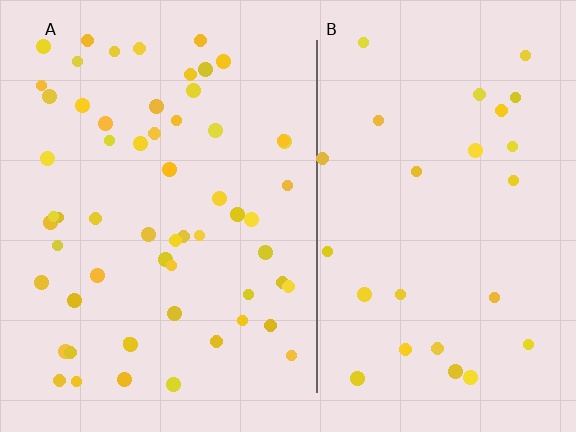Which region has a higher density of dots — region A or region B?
A (the left).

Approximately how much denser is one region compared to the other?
Approximately 2.2× — region A over region B.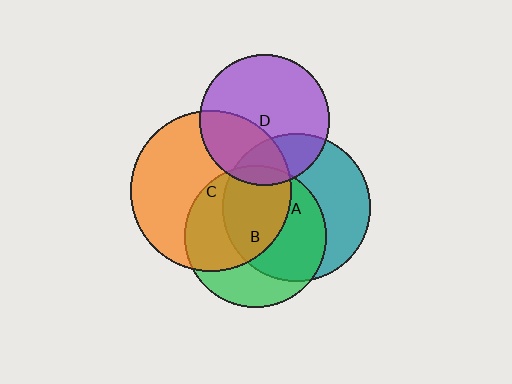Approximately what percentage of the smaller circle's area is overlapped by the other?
Approximately 35%.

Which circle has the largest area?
Circle C (orange).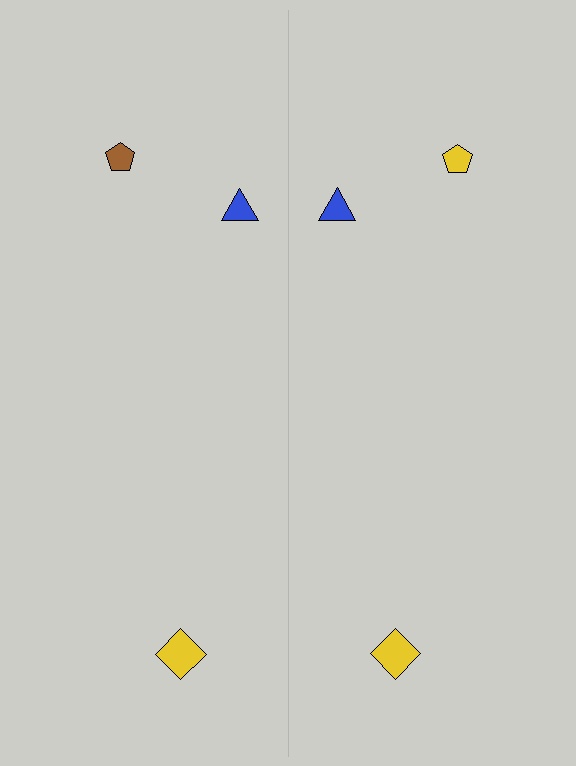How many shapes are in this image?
There are 6 shapes in this image.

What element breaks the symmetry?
The yellow pentagon on the right side breaks the symmetry — its mirror counterpart is brown.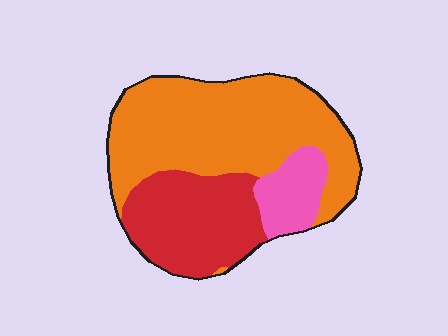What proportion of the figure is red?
Red takes up about one third (1/3) of the figure.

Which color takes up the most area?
Orange, at roughly 60%.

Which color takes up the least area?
Pink, at roughly 10%.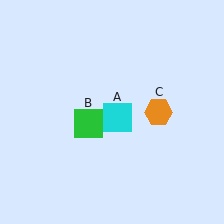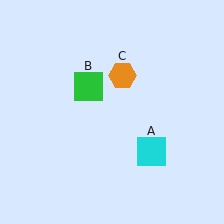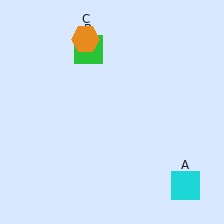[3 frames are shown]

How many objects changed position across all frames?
3 objects changed position: cyan square (object A), green square (object B), orange hexagon (object C).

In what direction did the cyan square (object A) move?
The cyan square (object A) moved down and to the right.